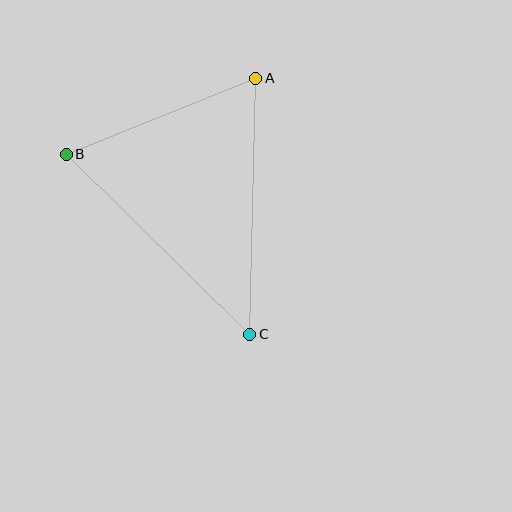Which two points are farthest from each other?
Points B and C are farthest from each other.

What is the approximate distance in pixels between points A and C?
The distance between A and C is approximately 256 pixels.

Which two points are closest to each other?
Points A and B are closest to each other.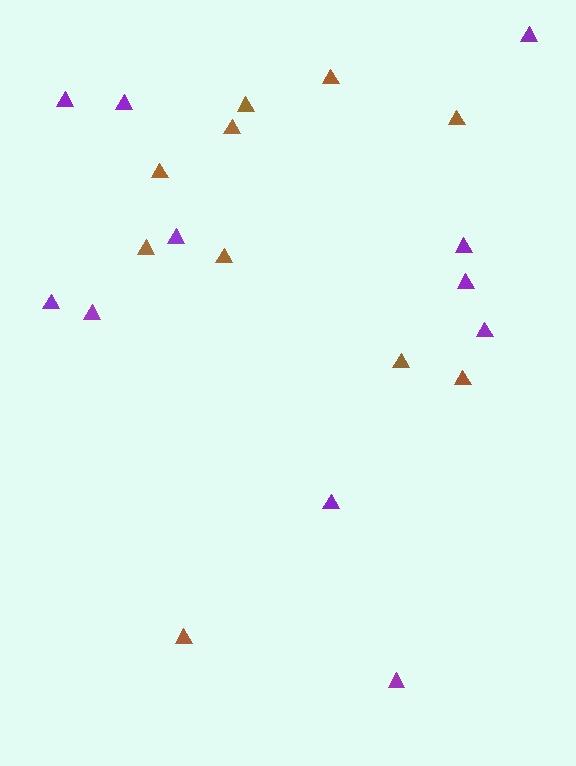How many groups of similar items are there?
There are 2 groups: one group of brown triangles (10) and one group of purple triangles (11).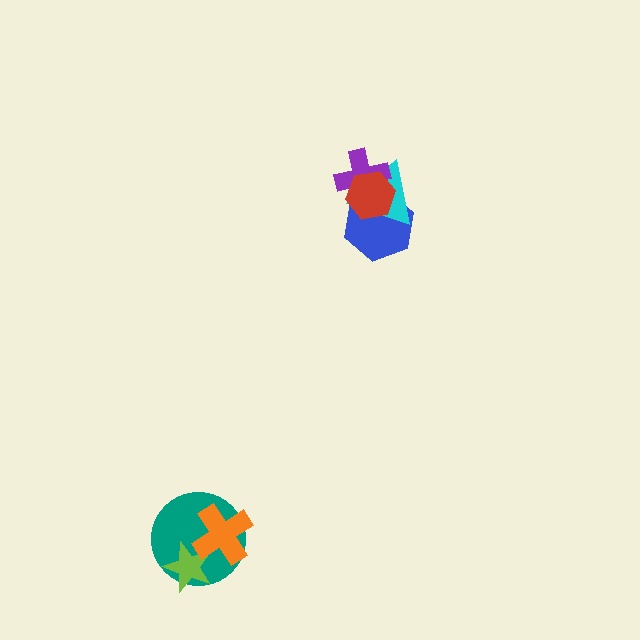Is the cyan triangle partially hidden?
Yes, it is partially covered by another shape.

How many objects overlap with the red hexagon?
3 objects overlap with the red hexagon.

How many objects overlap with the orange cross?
2 objects overlap with the orange cross.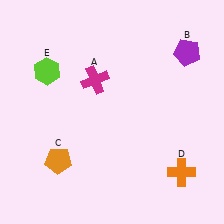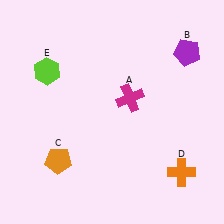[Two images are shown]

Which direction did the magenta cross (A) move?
The magenta cross (A) moved right.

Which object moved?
The magenta cross (A) moved right.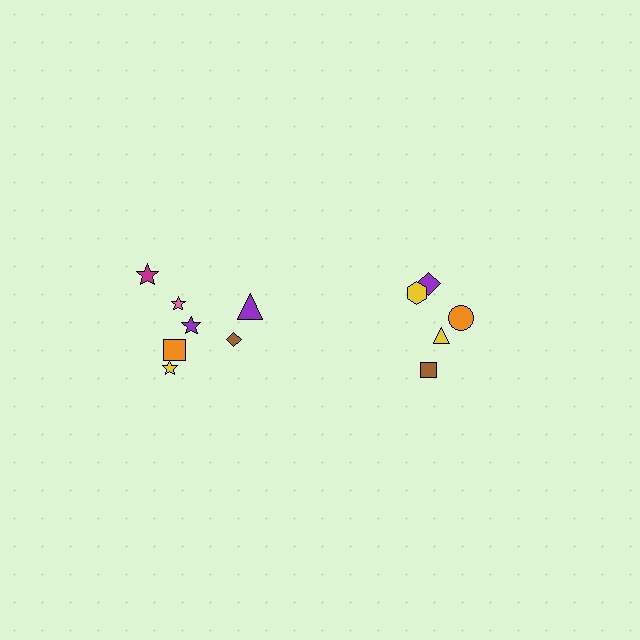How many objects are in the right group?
There are 5 objects.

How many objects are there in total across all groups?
There are 12 objects.